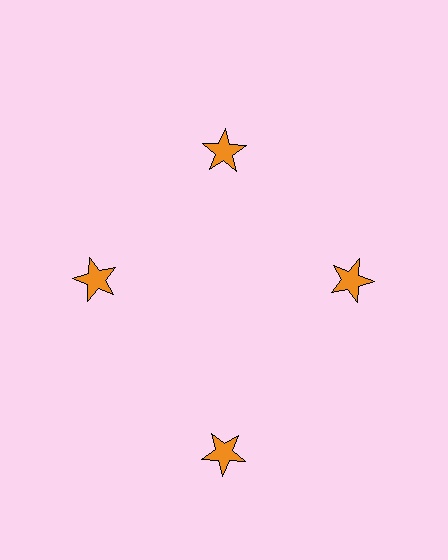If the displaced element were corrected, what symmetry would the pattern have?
It would have 4-fold rotational symmetry — the pattern would map onto itself every 90 degrees.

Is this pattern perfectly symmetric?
No. The 4 orange stars are arranged in a ring, but one element near the 6 o'clock position is pushed outward from the center, breaking the 4-fold rotational symmetry.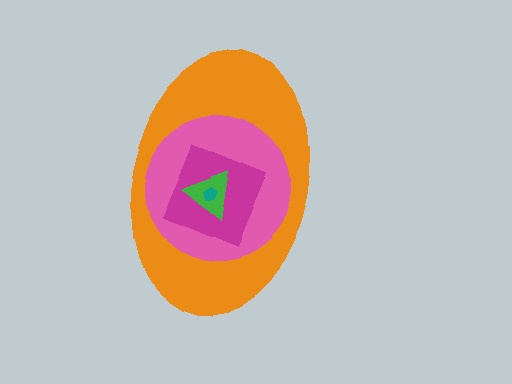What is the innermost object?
The teal pentagon.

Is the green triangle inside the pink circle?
Yes.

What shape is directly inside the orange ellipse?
The pink circle.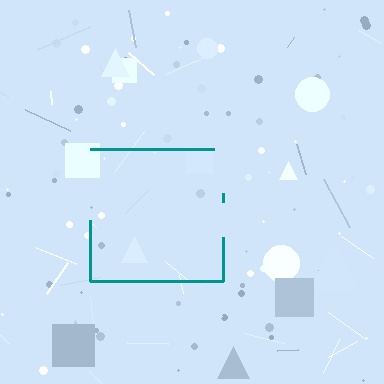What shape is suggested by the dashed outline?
The dashed outline suggests a square.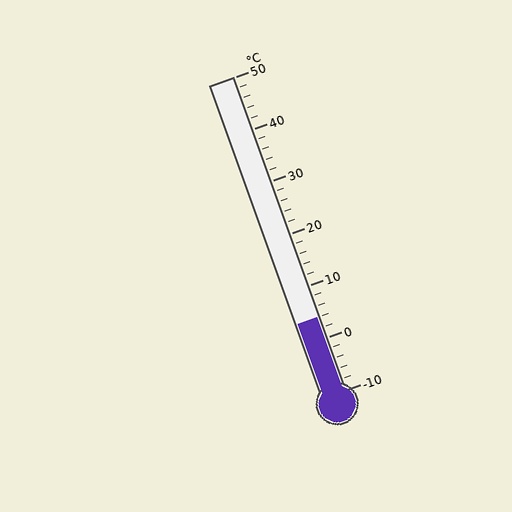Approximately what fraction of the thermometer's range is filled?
The thermometer is filled to approximately 25% of its range.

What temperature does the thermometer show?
The thermometer shows approximately 4°C.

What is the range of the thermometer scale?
The thermometer scale ranges from -10°C to 50°C.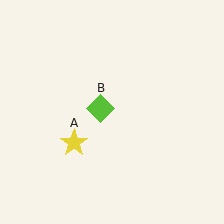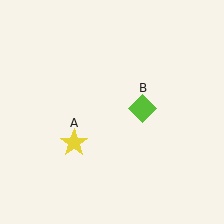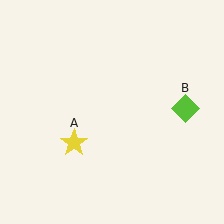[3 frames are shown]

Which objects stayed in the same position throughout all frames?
Yellow star (object A) remained stationary.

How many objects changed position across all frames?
1 object changed position: lime diamond (object B).